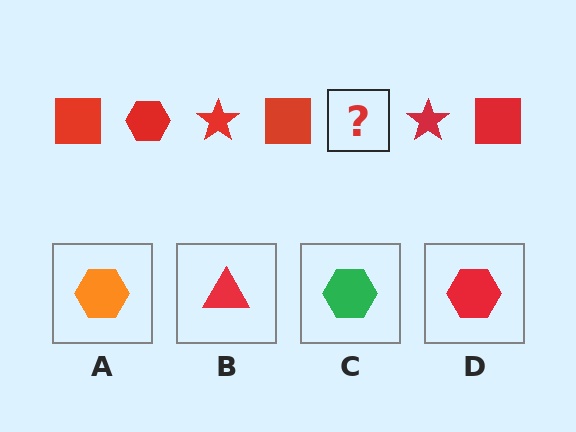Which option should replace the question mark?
Option D.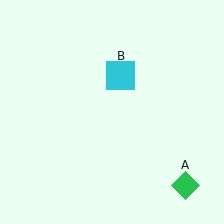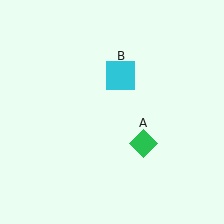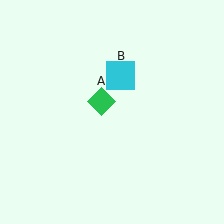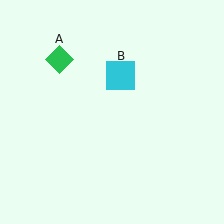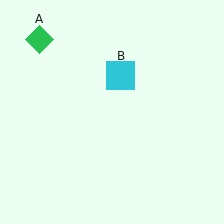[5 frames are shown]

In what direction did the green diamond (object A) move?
The green diamond (object A) moved up and to the left.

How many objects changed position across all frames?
1 object changed position: green diamond (object A).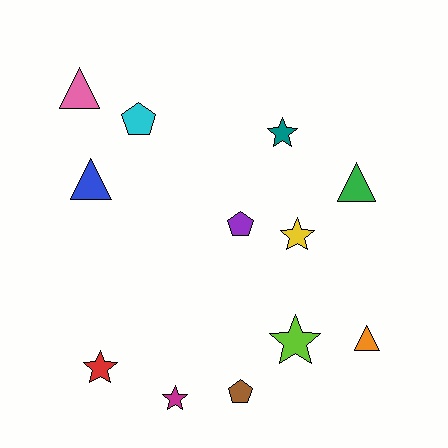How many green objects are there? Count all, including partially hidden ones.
There is 1 green object.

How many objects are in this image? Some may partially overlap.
There are 12 objects.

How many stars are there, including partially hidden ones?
There are 5 stars.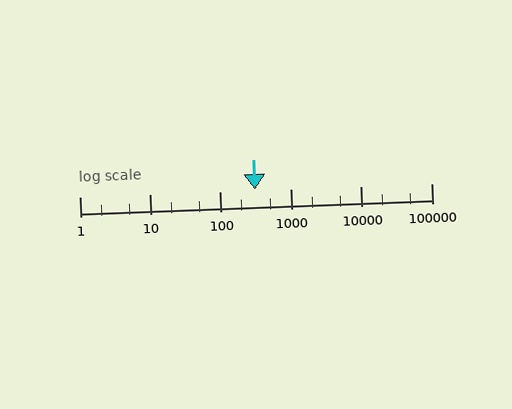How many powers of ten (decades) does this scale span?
The scale spans 5 decades, from 1 to 100000.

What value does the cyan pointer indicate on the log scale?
The pointer indicates approximately 310.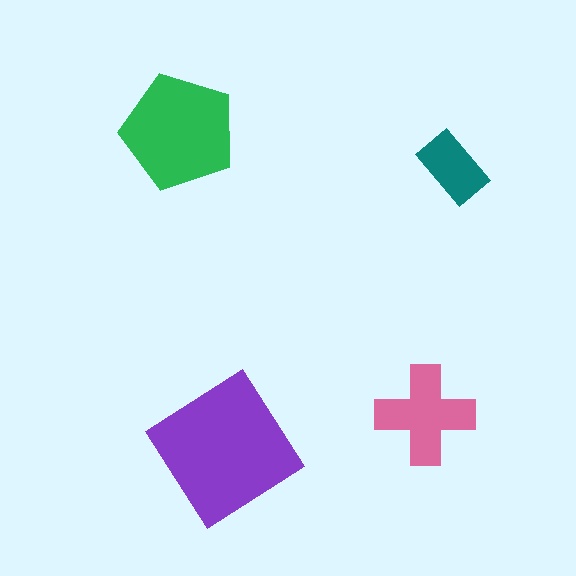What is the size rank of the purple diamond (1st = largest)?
1st.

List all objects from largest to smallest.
The purple diamond, the green pentagon, the pink cross, the teal rectangle.